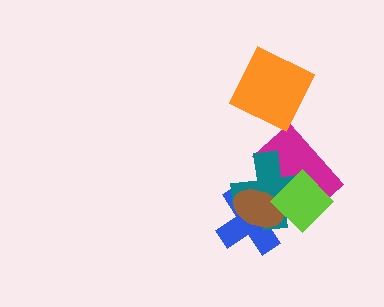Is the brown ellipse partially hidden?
Yes, it is partially covered by another shape.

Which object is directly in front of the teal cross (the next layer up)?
The brown ellipse is directly in front of the teal cross.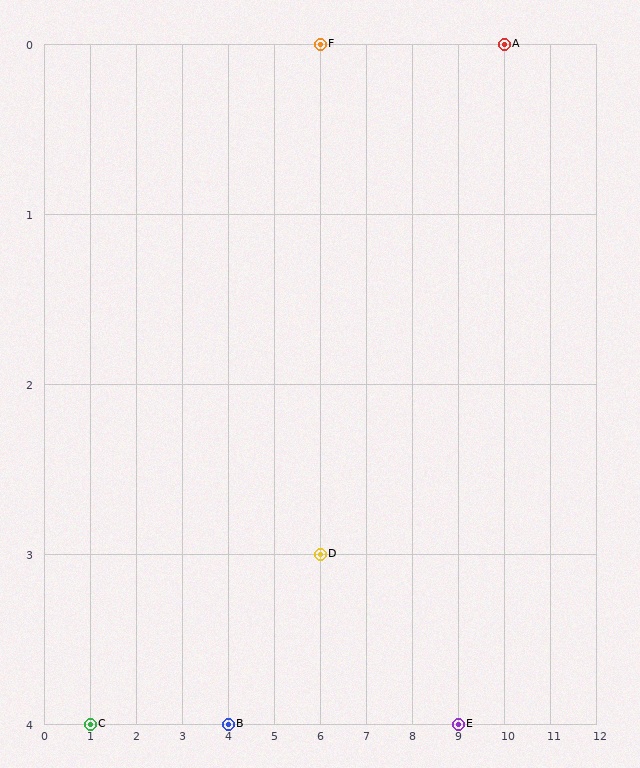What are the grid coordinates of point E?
Point E is at grid coordinates (9, 4).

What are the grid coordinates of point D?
Point D is at grid coordinates (6, 3).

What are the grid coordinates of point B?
Point B is at grid coordinates (4, 4).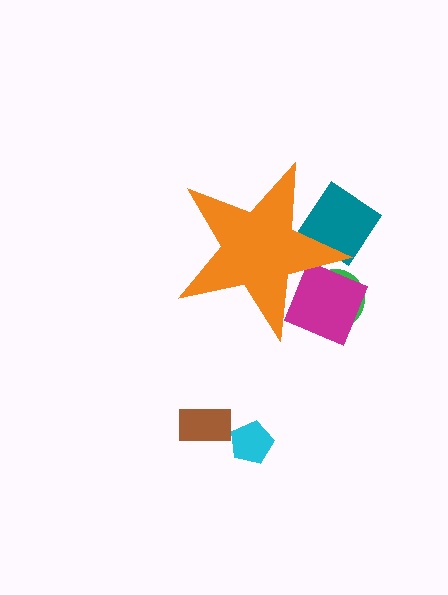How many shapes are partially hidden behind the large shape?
3 shapes are partially hidden.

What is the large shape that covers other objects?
An orange star.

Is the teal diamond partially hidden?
Yes, the teal diamond is partially hidden behind the orange star.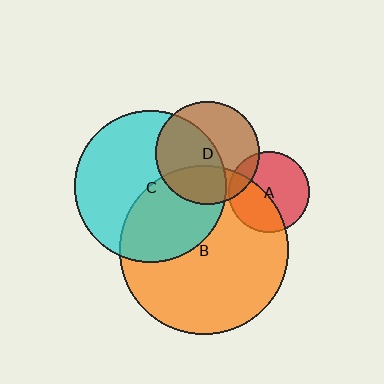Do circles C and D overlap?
Yes.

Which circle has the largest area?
Circle B (orange).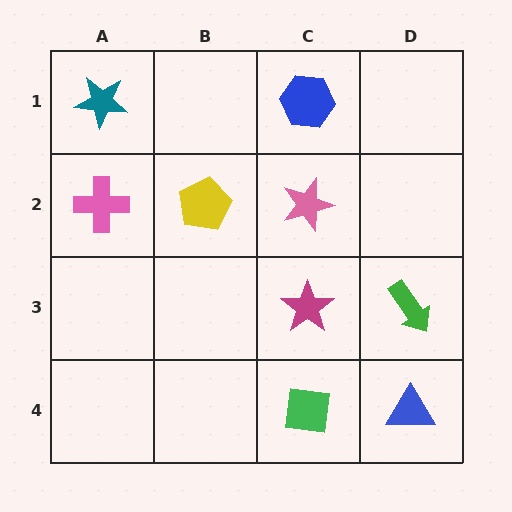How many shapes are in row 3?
2 shapes.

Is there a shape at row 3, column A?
No, that cell is empty.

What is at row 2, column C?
A pink star.